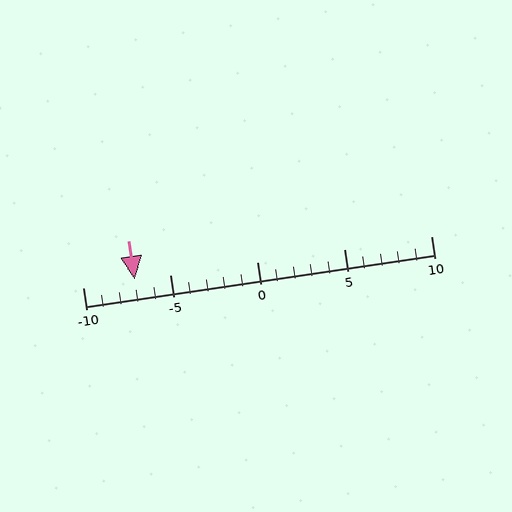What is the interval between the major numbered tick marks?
The major tick marks are spaced 5 units apart.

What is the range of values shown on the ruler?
The ruler shows values from -10 to 10.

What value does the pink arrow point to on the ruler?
The pink arrow points to approximately -7.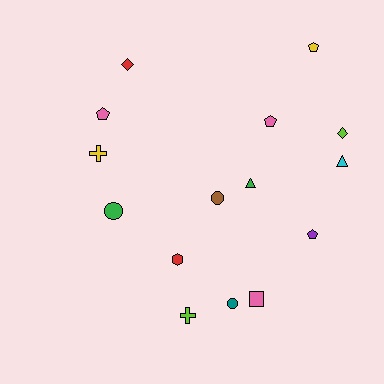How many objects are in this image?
There are 15 objects.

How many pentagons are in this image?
There are 4 pentagons.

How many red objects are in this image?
There are 2 red objects.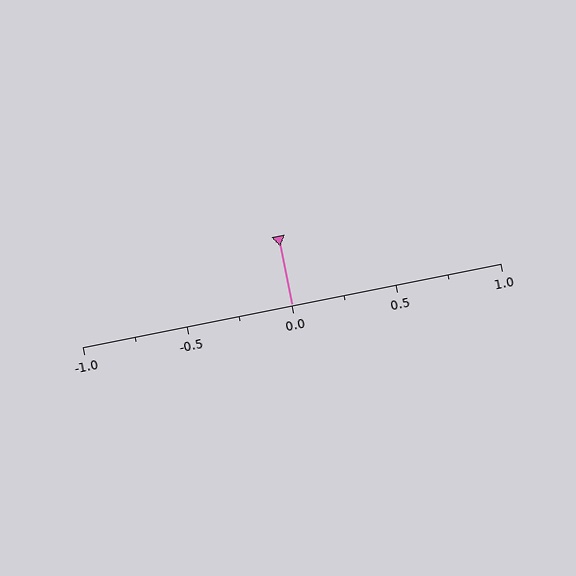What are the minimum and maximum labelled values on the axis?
The axis runs from -1.0 to 1.0.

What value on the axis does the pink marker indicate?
The marker indicates approximately 0.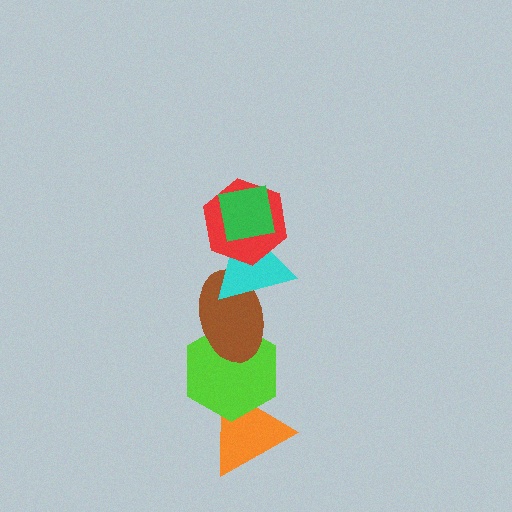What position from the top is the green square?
The green square is 1st from the top.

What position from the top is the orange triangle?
The orange triangle is 6th from the top.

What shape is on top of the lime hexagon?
The brown ellipse is on top of the lime hexagon.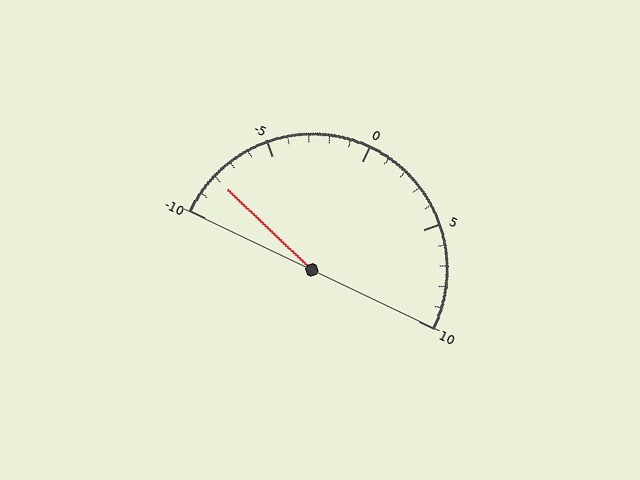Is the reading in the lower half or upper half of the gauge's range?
The reading is in the lower half of the range (-10 to 10).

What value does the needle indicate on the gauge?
The needle indicates approximately -8.